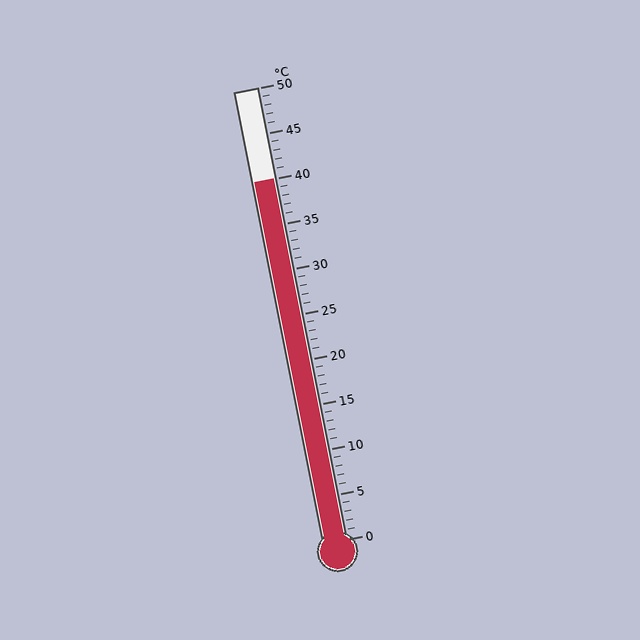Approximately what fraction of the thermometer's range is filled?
The thermometer is filled to approximately 80% of its range.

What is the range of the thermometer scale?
The thermometer scale ranges from 0°C to 50°C.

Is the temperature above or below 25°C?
The temperature is above 25°C.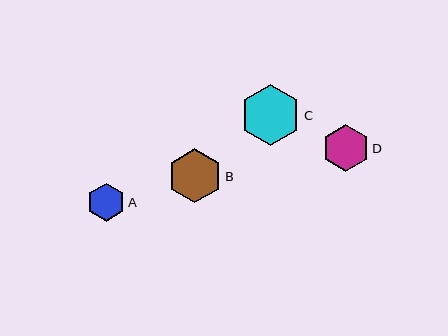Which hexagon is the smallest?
Hexagon A is the smallest with a size of approximately 38 pixels.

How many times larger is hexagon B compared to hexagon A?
Hexagon B is approximately 1.4 times the size of hexagon A.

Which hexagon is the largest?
Hexagon C is the largest with a size of approximately 60 pixels.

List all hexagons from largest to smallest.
From largest to smallest: C, B, D, A.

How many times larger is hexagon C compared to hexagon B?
Hexagon C is approximately 1.1 times the size of hexagon B.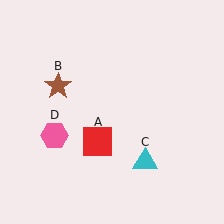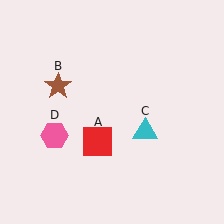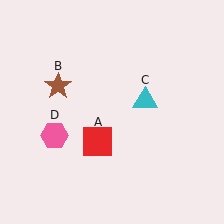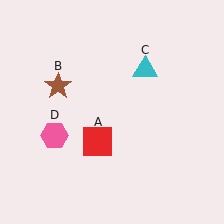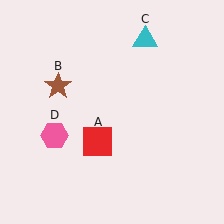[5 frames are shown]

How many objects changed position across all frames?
1 object changed position: cyan triangle (object C).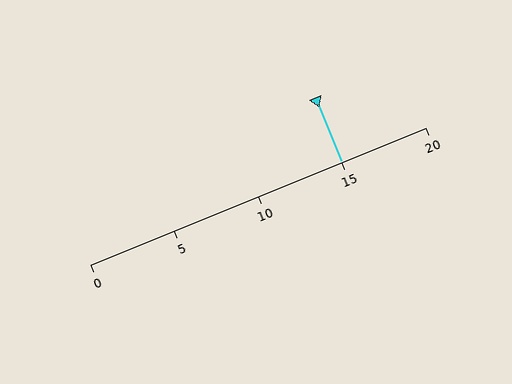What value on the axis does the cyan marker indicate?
The marker indicates approximately 15.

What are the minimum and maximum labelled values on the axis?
The axis runs from 0 to 20.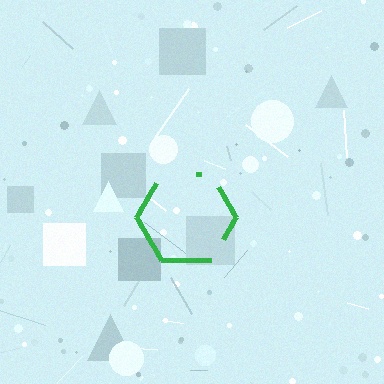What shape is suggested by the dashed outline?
The dashed outline suggests a hexagon.